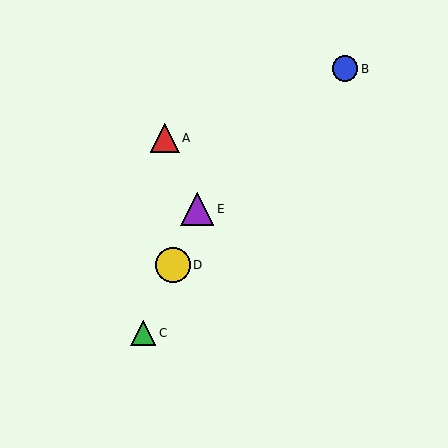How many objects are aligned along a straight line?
3 objects (C, D, E) are aligned along a straight line.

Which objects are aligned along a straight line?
Objects C, D, E are aligned along a straight line.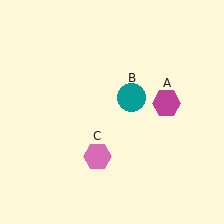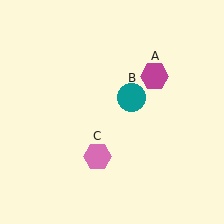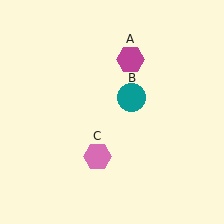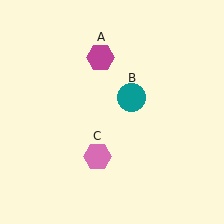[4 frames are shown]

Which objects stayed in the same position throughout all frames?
Teal circle (object B) and pink hexagon (object C) remained stationary.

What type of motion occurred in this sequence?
The magenta hexagon (object A) rotated counterclockwise around the center of the scene.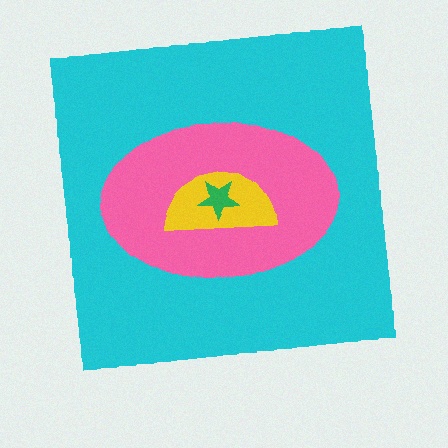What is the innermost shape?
The green star.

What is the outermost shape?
The cyan square.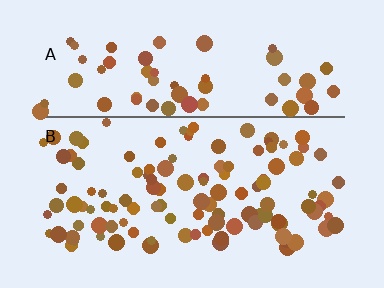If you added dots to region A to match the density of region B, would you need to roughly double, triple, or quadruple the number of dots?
Approximately double.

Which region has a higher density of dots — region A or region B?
B (the bottom).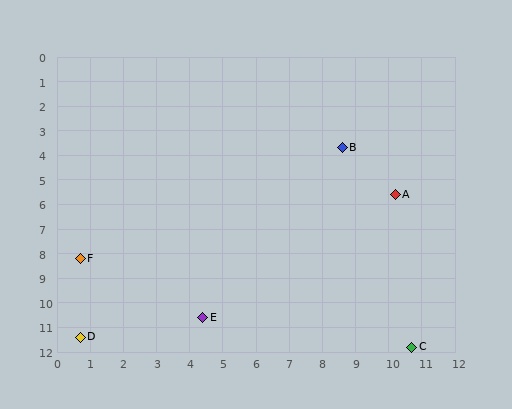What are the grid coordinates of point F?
Point F is at approximately (0.7, 8.2).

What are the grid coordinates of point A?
Point A is at approximately (10.2, 5.6).